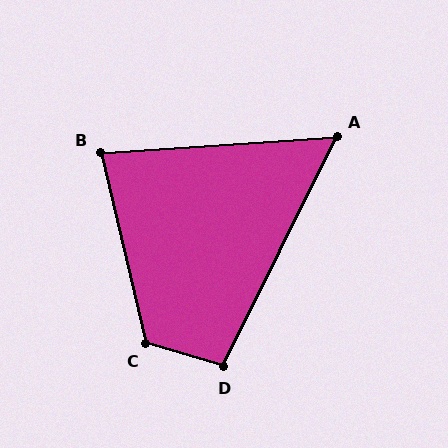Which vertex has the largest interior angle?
C, at approximately 120 degrees.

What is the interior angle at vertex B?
Approximately 81 degrees (acute).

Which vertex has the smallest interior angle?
A, at approximately 60 degrees.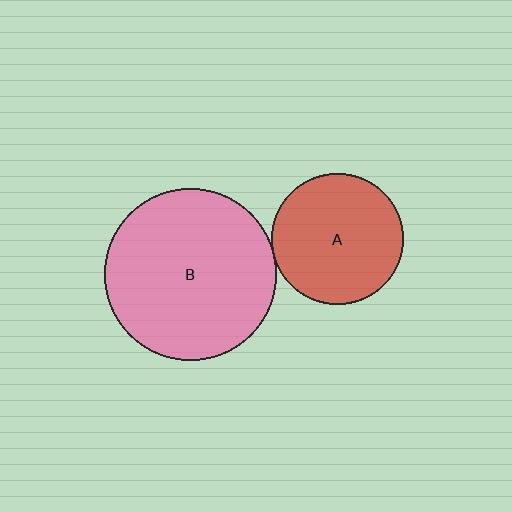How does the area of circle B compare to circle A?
Approximately 1.7 times.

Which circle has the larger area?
Circle B (pink).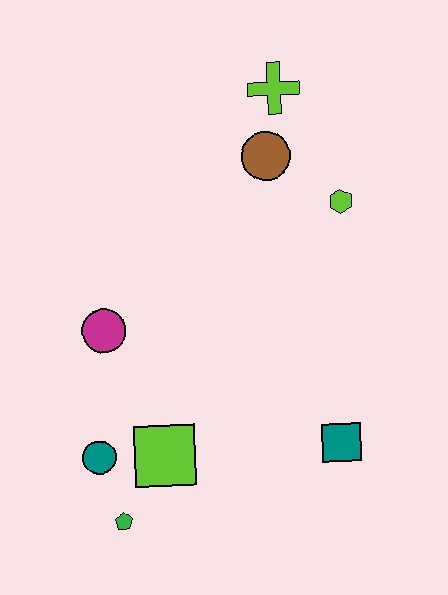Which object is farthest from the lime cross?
The green pentagon is farthest from the lime cross.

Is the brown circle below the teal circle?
No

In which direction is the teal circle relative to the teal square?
The teal circle is to the left of the teal square.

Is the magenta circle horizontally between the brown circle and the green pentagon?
No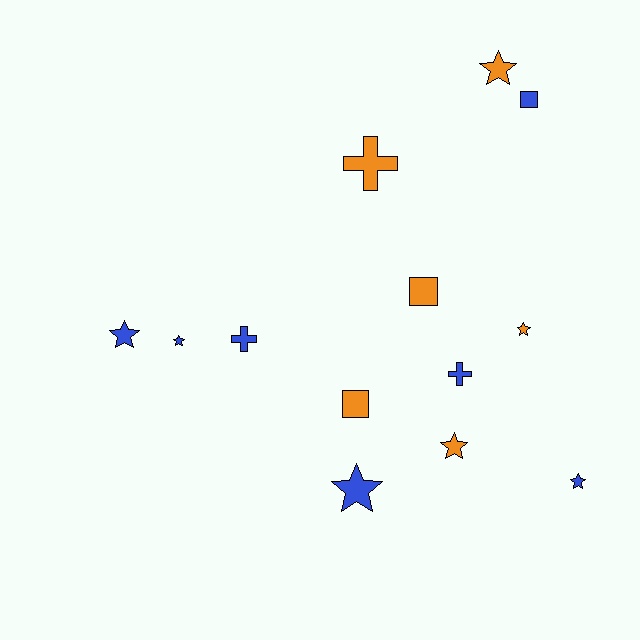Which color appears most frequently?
Blue, with 7 objects.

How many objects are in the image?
There are 13 objects.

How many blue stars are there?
There are 4 blue stars.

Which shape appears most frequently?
Star, with 7 objects.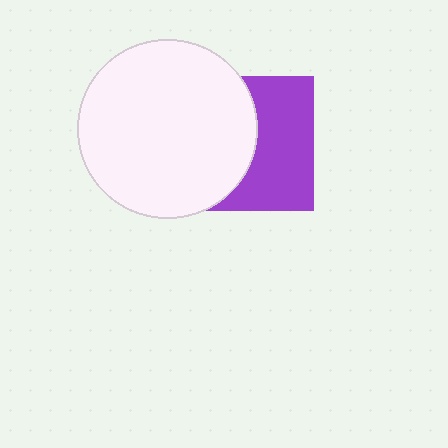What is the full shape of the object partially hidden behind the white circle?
The partially hidden object is a purple square.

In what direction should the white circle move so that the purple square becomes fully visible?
The white circle should move left. That is the shortest direction to clear the overlap and leave the purple square fully visible.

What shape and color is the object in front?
The object in front is a white circle.